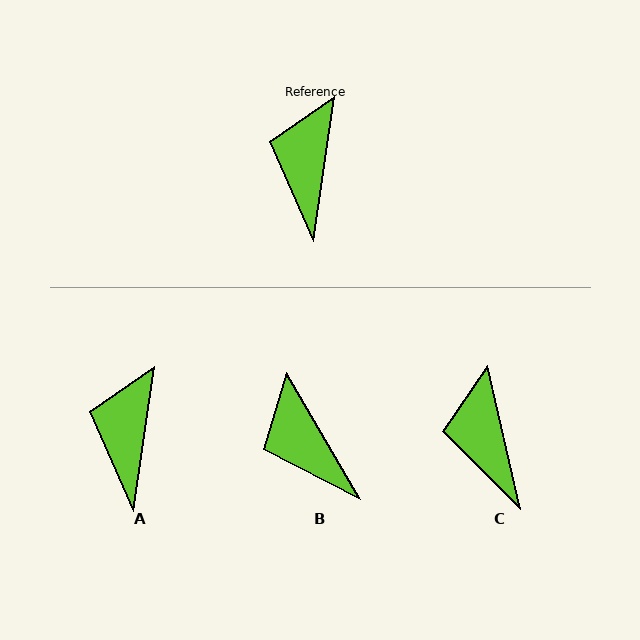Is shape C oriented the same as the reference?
No, it is off by about 21 degrees.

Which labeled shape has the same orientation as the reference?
A.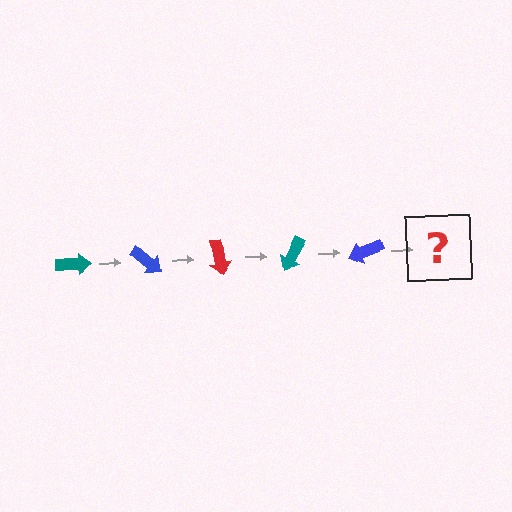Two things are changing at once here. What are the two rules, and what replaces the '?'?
The two rules are that it rotates 40 degrees each step and the color cycles through teal, blue, and red. The '?' should be a red arrow, rotated 200 degrees from the start.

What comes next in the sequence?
The next element should be a red arrow, rotated 200 degrees from the start.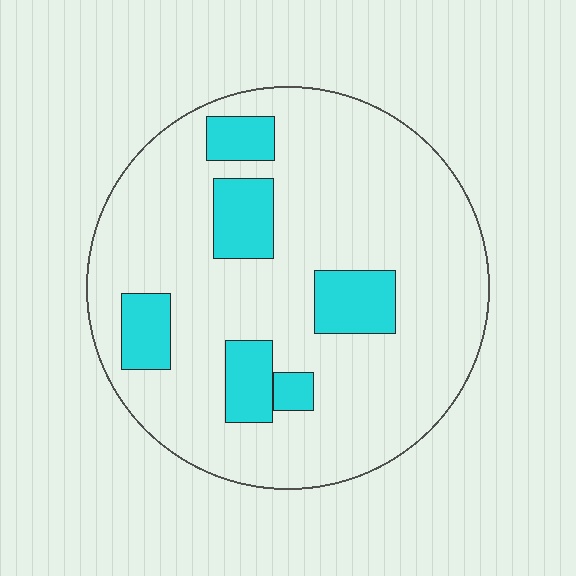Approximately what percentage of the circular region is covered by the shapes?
Approximately 20%.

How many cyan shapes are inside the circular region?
6.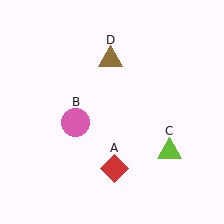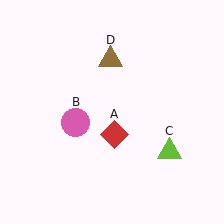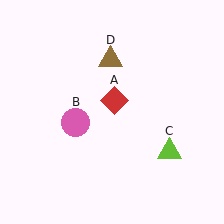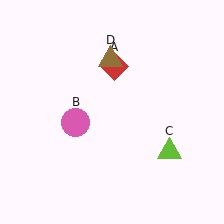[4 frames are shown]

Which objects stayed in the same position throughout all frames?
Pink circle (object B) and lime triangle (object C) and brown triangle (object D) remained stationary.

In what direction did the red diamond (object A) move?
The red diamond (object A) moved up.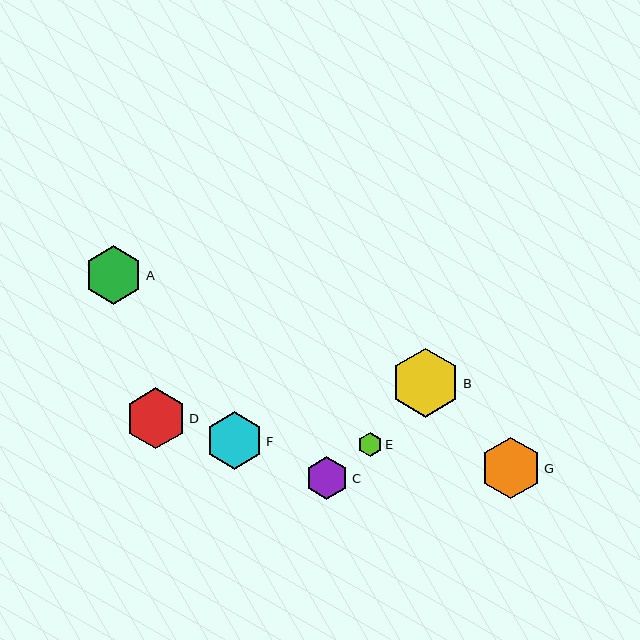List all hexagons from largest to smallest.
From largest to smallest: B, G, D, A, F, C, E.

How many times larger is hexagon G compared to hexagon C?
Hexagon G is approximately 1.4 times the size of hexagon C.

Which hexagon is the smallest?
Hexagon E is the smallest with a size of approximately 24 pixels.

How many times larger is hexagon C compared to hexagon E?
Hexagon C is approximately 1.8 times the size of hexagon E.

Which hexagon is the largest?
Hexagon B is the largest with a size of approximately 69 pixels.